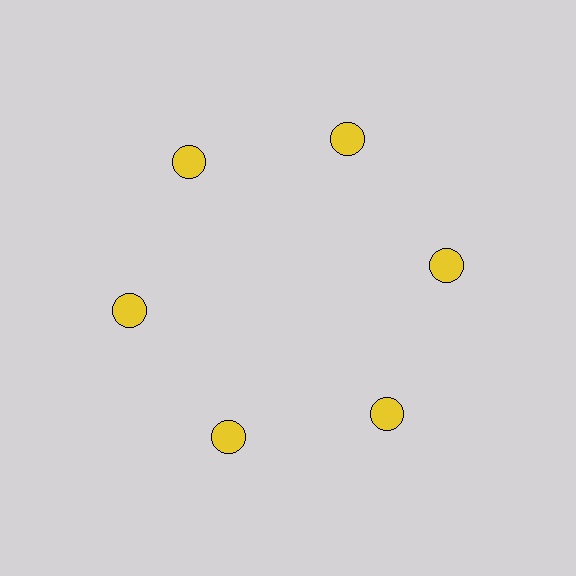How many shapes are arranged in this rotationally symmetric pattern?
There are 6 shapes, arranged in 6 groups of 1.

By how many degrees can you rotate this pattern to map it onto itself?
The pattern maps onto itself every 60 degrees of rotation.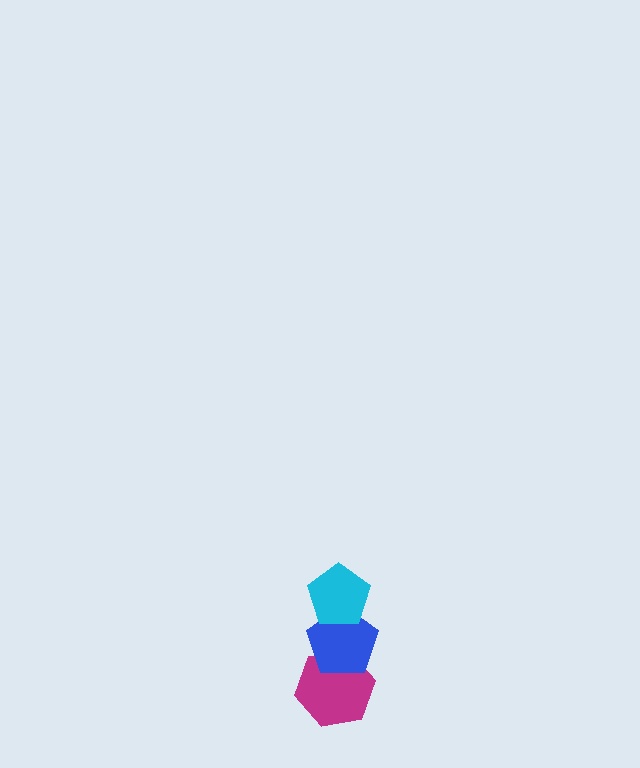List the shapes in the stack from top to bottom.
From top to bottom: the cyan pentagon, the blue pentagon, the magenta hexagon.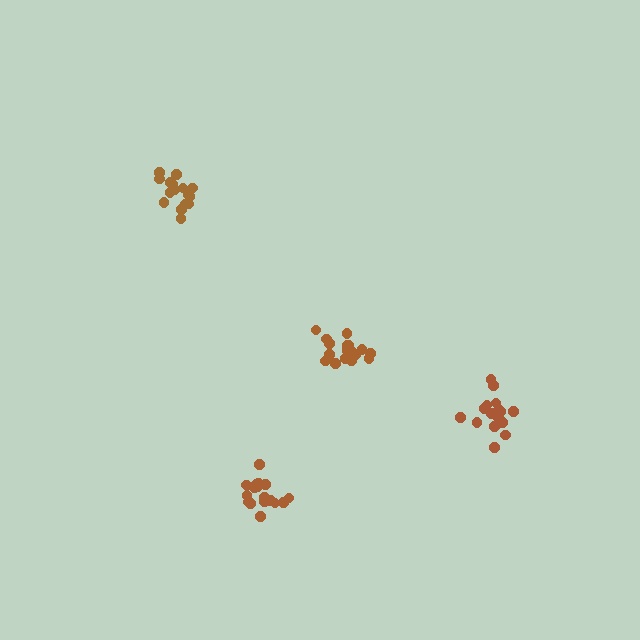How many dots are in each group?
Group 1: 17 dots, Group 2: 18 dots, Group 3: 17 dots, Group 4: 18 dots (70 total).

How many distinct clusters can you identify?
There are 4 distinct clusters.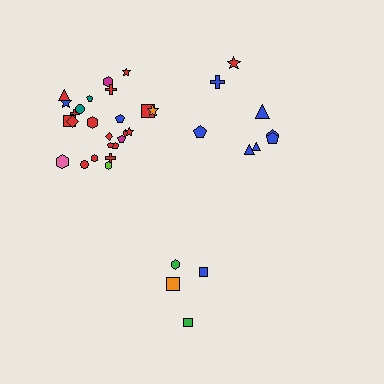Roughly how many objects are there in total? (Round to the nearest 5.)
Roughly 35 objects in total.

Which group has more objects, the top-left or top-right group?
The top-left group.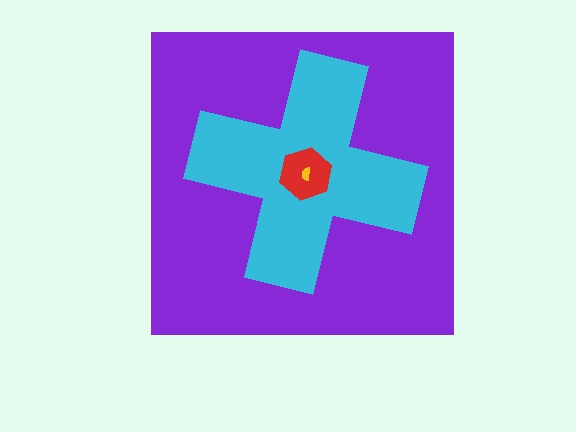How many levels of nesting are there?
4.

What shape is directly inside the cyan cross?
The red hexagon.